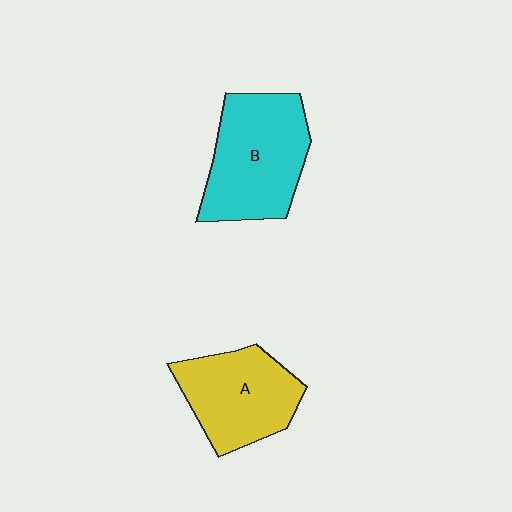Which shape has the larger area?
Shape B (cyan).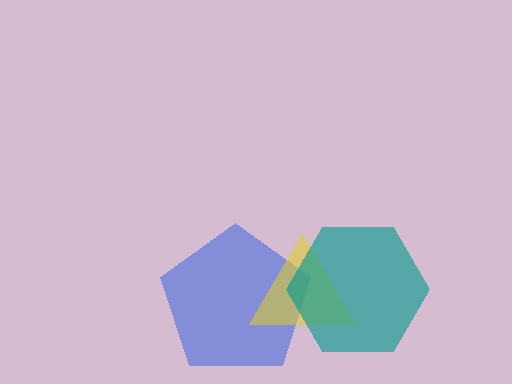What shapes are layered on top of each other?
The layered shapes are: a blue pentagon, a yellow triangle, a teal hexagon.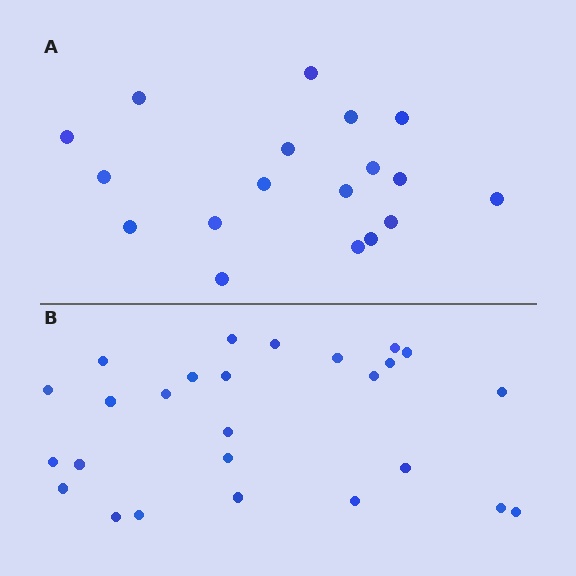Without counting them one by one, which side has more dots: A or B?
Region B (the bottom region) has more dots.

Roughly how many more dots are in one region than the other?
Region B has roughly 8 or so more dots than region A.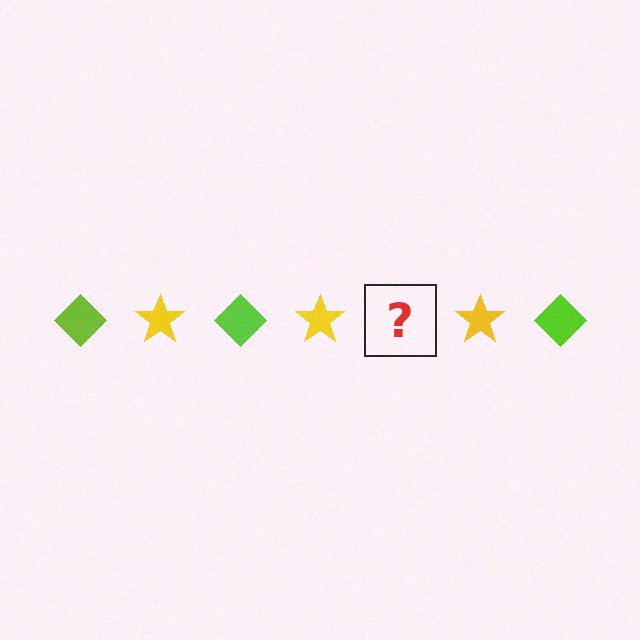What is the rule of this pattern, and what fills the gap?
The rule is that the pattern alternates between lime diamond and yellow star. The gap should be filled with a lime diamond.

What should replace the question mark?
The question mark should be replaced with a lime diamond.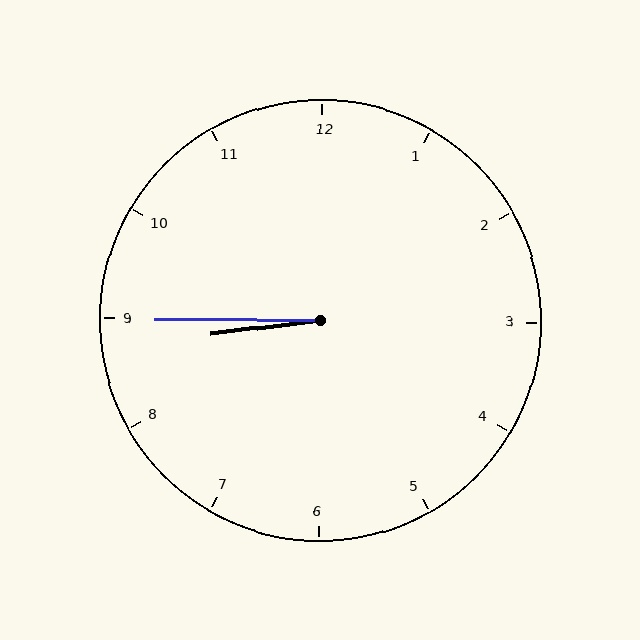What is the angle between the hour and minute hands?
Approximately 8 degrees.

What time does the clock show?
8:45.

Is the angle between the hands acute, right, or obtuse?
It is acute.